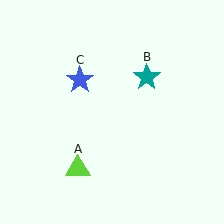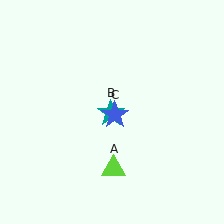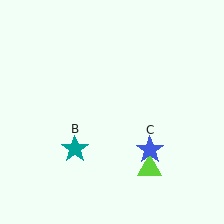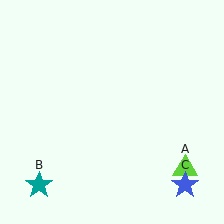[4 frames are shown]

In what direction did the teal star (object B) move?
The teal star (object B) moved down and to the left.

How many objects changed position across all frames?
3 objects changed position: lime triangle (object A), teal star (object B), blue star (object C).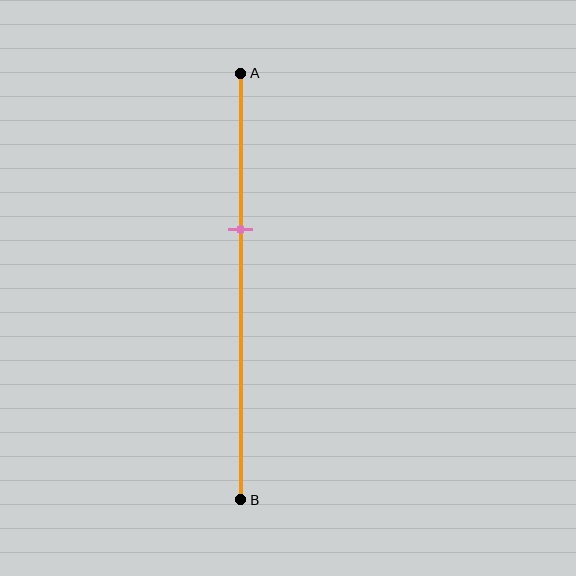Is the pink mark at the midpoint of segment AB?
No, the mark is at about 35% from A, not at the 50% midpoint.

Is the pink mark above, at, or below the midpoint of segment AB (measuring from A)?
The pink mark is above the midpoint of segment AB.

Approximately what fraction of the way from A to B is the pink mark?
The pink mark is approximately 35% of the way from A to B.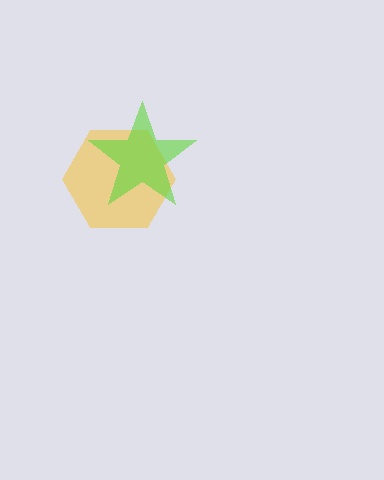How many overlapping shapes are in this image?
There are 2 overlapping shapes in the image.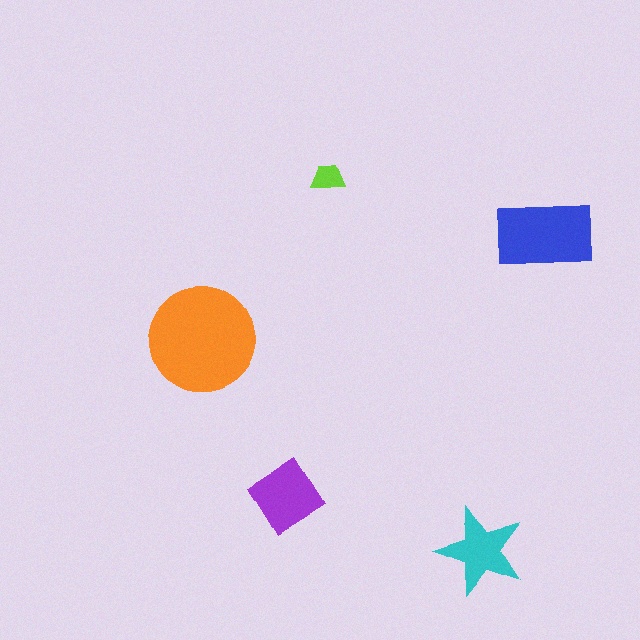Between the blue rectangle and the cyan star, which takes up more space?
The blue rectangle.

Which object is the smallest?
The lime trapezoid.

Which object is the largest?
The orange circle.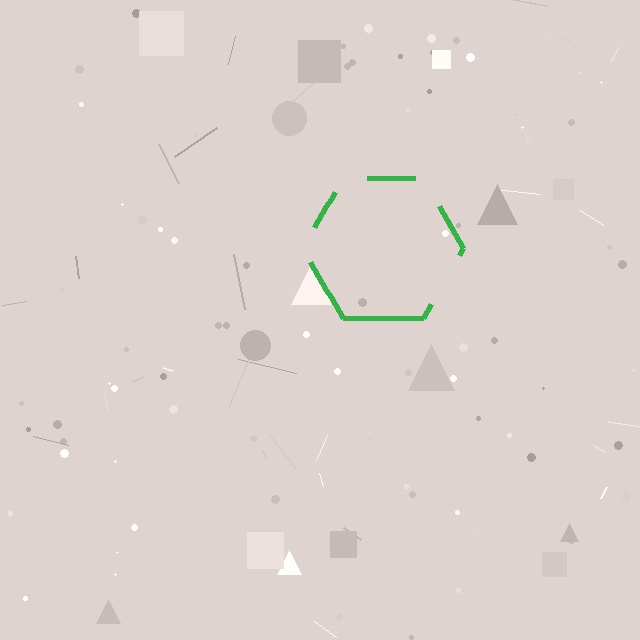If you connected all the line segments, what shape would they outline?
They would outline a hexagon.